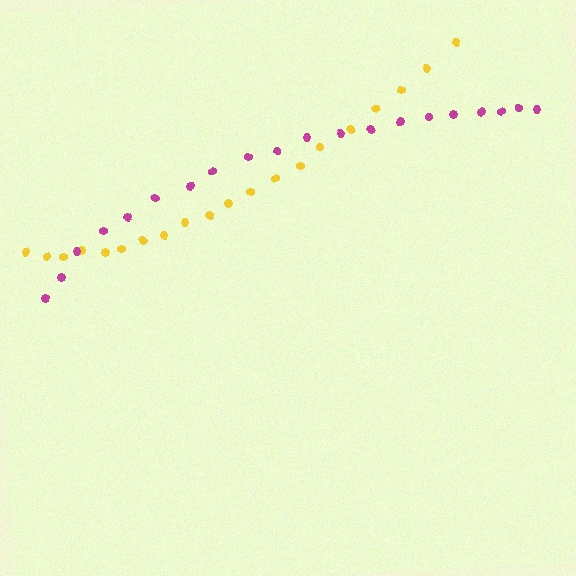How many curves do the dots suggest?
There are 2 distinct paths.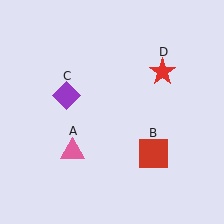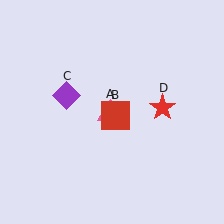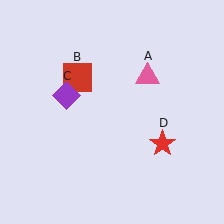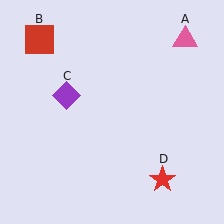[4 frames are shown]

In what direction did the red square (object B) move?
The red square (object B) moved up and to the left.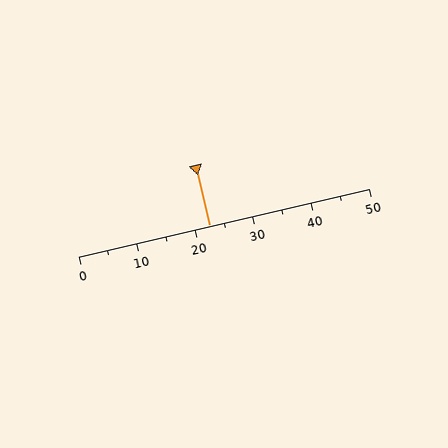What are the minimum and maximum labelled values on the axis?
The axis runs from 0 to 50.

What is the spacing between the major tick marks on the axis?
The major ticks are spaced 10 apart.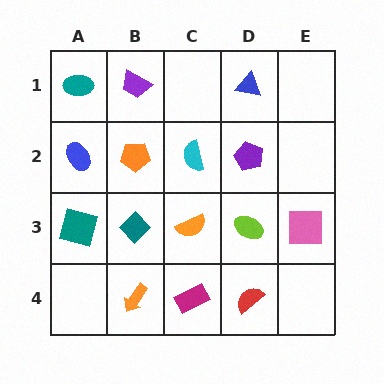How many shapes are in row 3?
5 shapes.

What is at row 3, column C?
An orange semicircle.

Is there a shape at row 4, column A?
No, that cell is empty.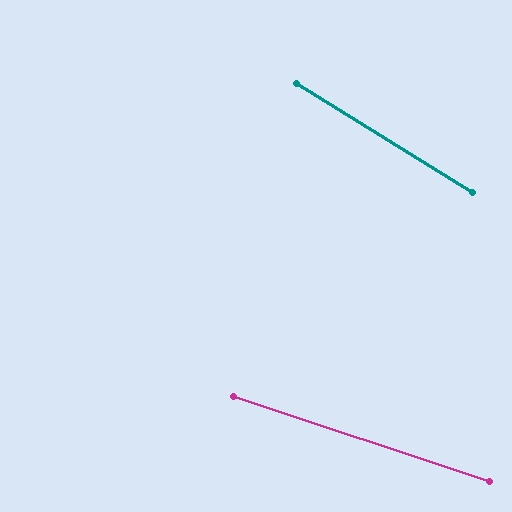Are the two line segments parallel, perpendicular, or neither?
Neither parallel nor perpendicular — they differ by about 14°.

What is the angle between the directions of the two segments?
Approximately 14 degrees.